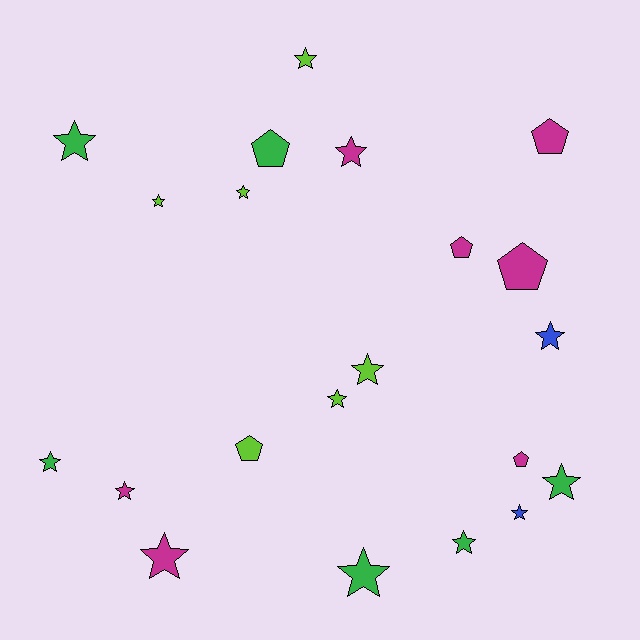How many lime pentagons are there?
There is 1 lime pentagon.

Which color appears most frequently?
Magenta, with 7 objects.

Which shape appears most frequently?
Star, with 15 objects.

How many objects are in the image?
There are 21 objects.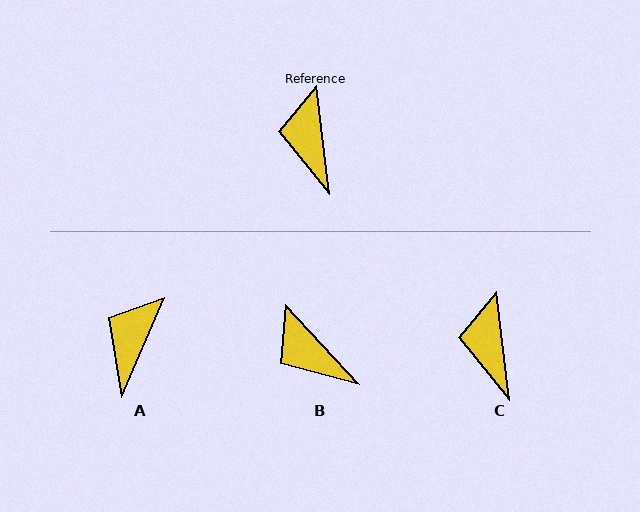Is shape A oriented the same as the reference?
No, it is off by about 30 degrees.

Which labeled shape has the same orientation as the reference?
C.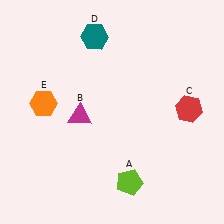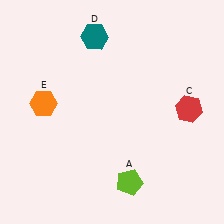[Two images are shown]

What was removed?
The magenta triangle (B) was removed in Image 2.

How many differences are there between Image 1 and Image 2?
There is 1 difference between the two images.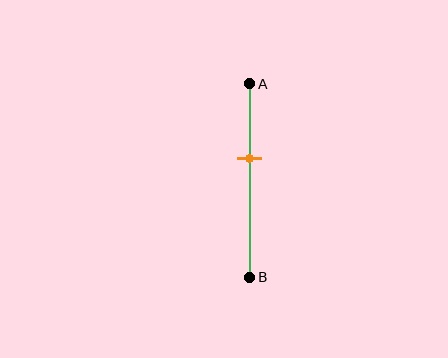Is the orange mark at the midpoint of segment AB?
No, the mark is at about 40% from A, not at the 50% midpoint.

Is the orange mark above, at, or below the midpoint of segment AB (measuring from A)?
The orange mark is above the midpoint of segment AB.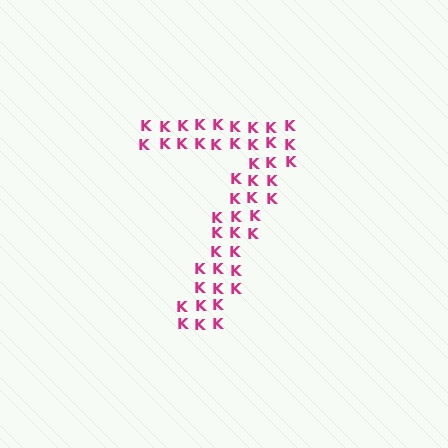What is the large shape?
The large shape is the digit 7.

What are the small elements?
The small elements are letter K's.